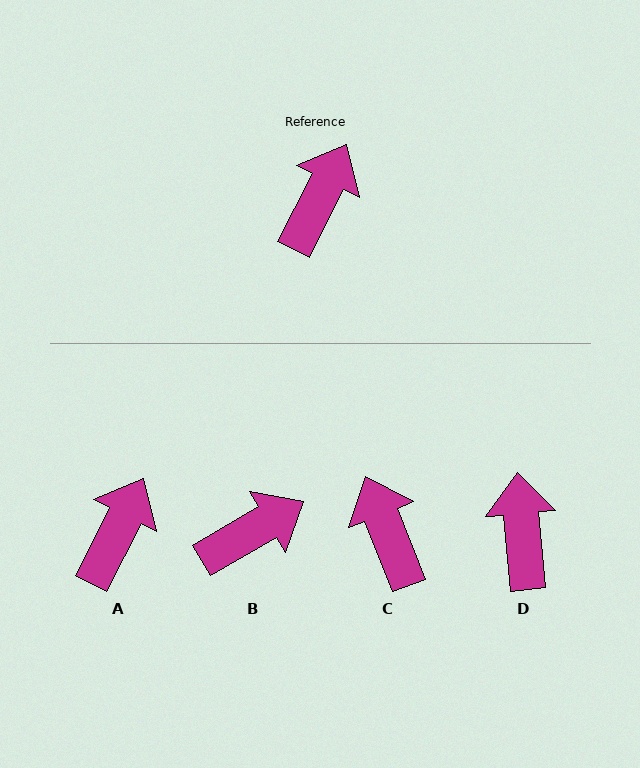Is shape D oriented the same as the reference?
No, it is off by about 32 degrees.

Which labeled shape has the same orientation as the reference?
A.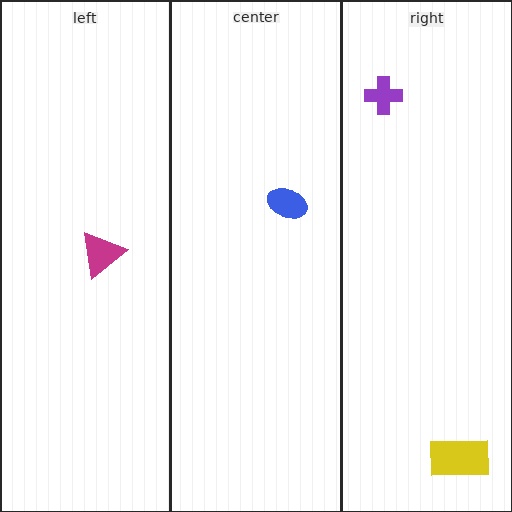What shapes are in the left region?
The magenta triangle.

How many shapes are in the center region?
1.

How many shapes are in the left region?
1.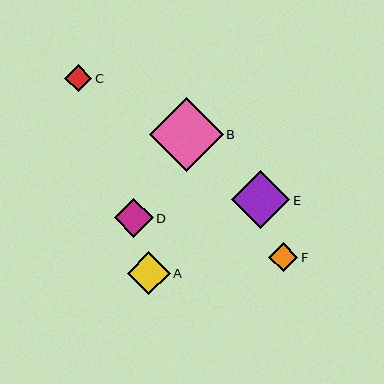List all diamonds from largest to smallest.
From largest to smallest: B, E, A, D, F, C.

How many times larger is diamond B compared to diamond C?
Diamond B is approximately 2.7 times the size of diamond C.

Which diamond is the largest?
Diamond B is the largest with a size of approximately 74 pixels.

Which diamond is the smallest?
Diamond C is the smallest with a size of approximately 27 pixels.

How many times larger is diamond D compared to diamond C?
Diamond D is approximately 1.4 times the size of diamond C.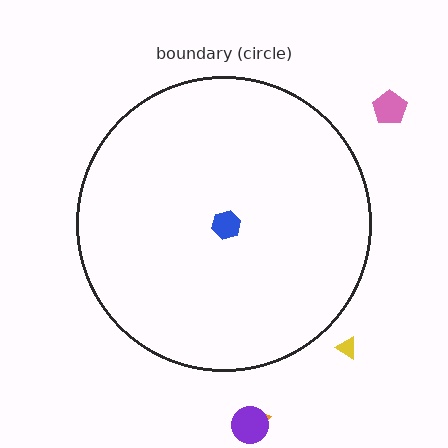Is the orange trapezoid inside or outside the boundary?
Outside.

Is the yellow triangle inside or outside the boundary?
Outside.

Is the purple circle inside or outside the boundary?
Outside.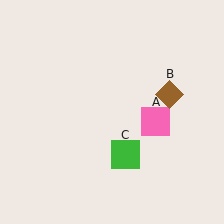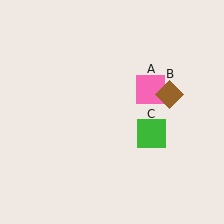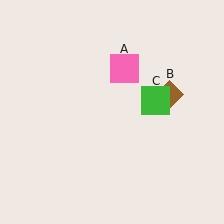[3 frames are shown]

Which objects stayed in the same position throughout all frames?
Brown diamond (object B) remained stationary.